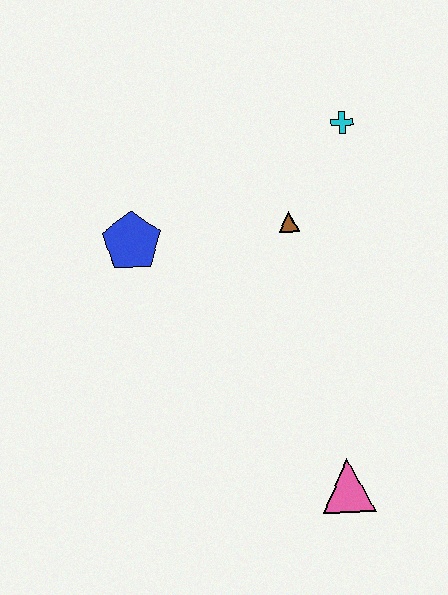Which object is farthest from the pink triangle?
The cyan cross is farthest from the pink triangle.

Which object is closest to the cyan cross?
The brown triangle is closest to the cyan cross.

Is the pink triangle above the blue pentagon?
No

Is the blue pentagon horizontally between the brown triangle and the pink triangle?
No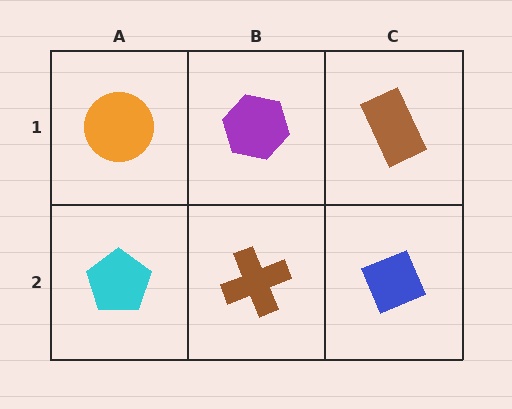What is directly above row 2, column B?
A purple hexagon.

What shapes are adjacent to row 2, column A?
An orange circle (row 1, column A), a brown cross (row 2, column B).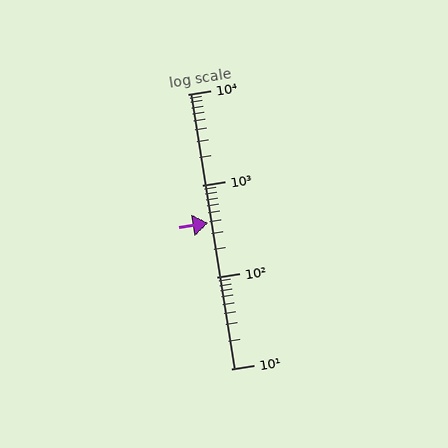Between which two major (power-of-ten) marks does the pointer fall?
The pointer is between 100 and 1000.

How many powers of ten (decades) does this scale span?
The scale spans 3 decades, from 10 to 10000.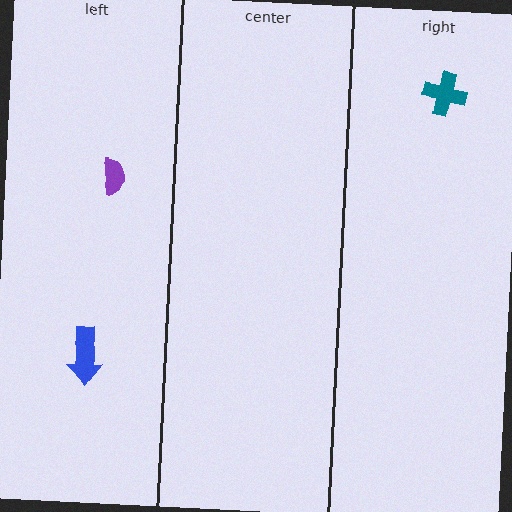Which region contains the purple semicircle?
The left region.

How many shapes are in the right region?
1.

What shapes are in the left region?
The purple semicircle, the blue arrow.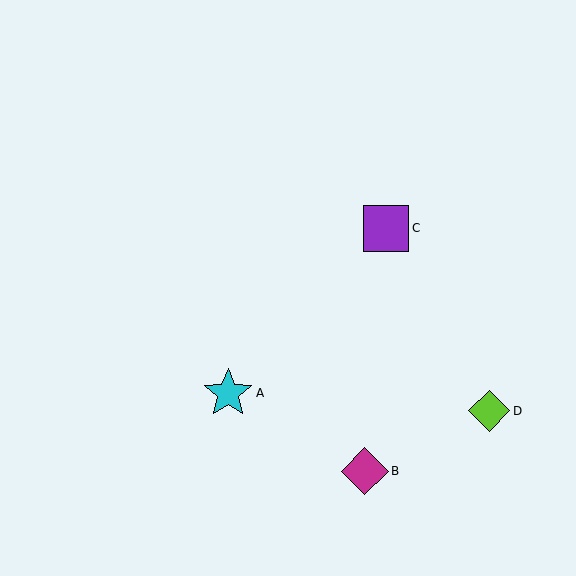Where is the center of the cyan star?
The center of the cyan star is at (228, 393).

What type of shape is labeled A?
Shape A is a cyan star.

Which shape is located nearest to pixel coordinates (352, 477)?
The magenta diamond (labeled B) at (365, 471) is nearest to that location.